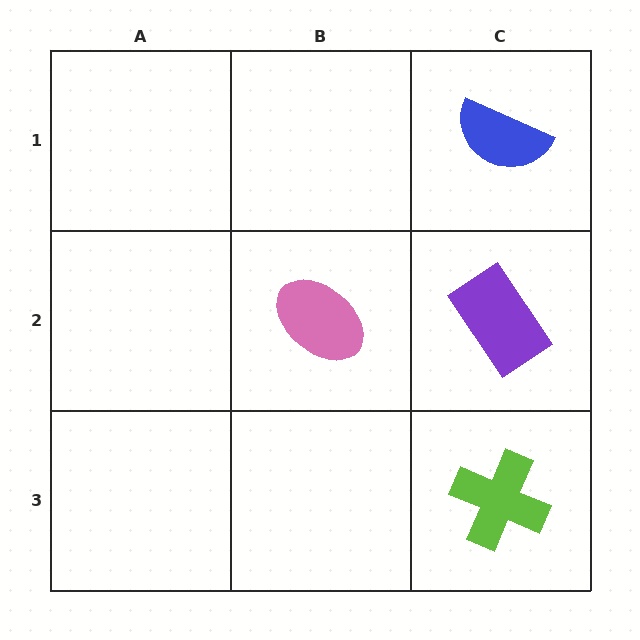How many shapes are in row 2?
2 shapes.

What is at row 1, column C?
A blue semicircle.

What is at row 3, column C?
A lime cross.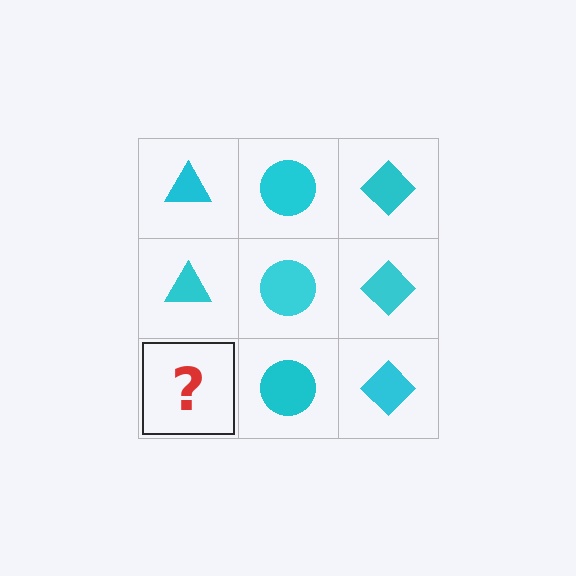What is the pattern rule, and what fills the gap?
The rule is that each column has a consistent shape. The gap should be filled with a cyan triangle.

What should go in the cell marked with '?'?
The missing cell should contain a cyan triangle.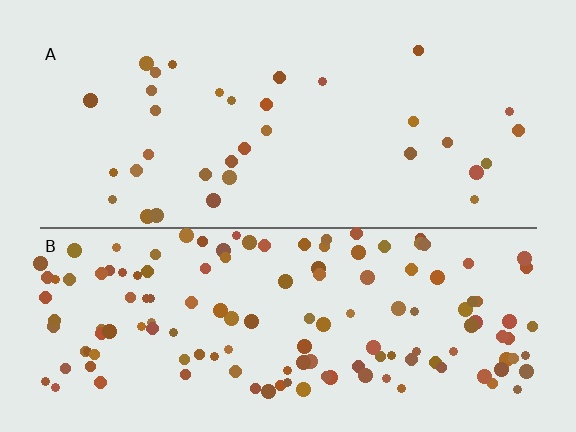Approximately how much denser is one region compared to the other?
Approximately 4.1× — region B over region A.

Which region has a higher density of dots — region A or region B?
B (the bottom).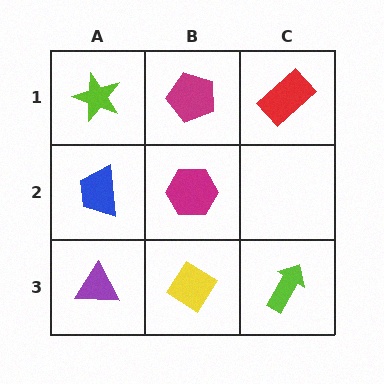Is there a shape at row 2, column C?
No, that cell is empty.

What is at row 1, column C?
A red rectangle.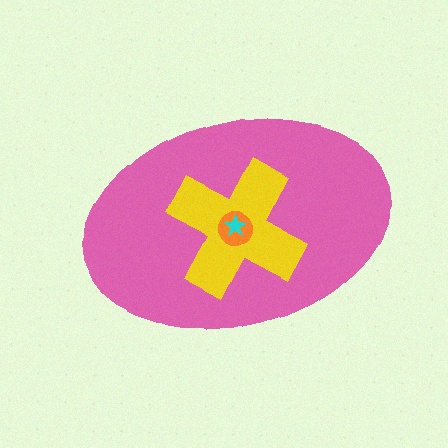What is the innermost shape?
The cyan star.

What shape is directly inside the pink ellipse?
The yellow cross.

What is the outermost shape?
The pink ellipse.